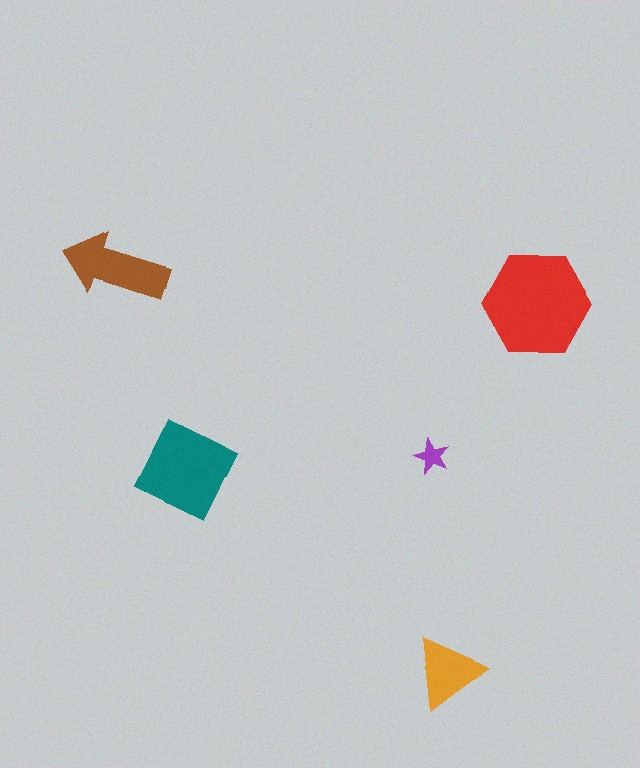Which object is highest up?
The brown arrow is topmost.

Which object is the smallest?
The purple star.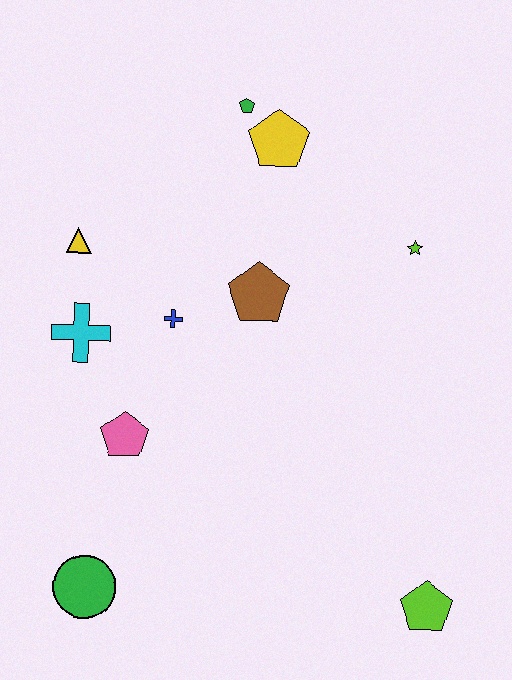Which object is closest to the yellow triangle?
The cyan cross is closest to the yellow triangle.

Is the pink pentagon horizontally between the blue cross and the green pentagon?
No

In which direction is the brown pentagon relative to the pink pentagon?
The brown pentagon is above the pink pentagon.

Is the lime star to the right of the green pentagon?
Yes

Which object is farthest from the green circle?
The green pentagon is farthest from the green circle.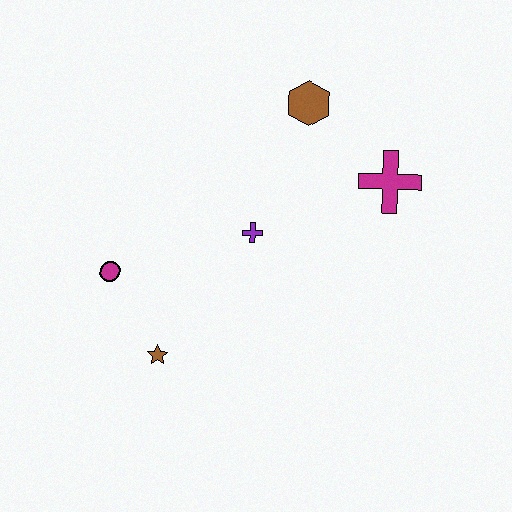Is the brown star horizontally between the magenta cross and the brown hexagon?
No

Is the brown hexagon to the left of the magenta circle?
No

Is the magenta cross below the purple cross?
No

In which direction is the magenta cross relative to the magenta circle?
The magenta cross is to the right of the magenta circle.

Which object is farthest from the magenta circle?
The magenta cross is farthest from the magenta circle.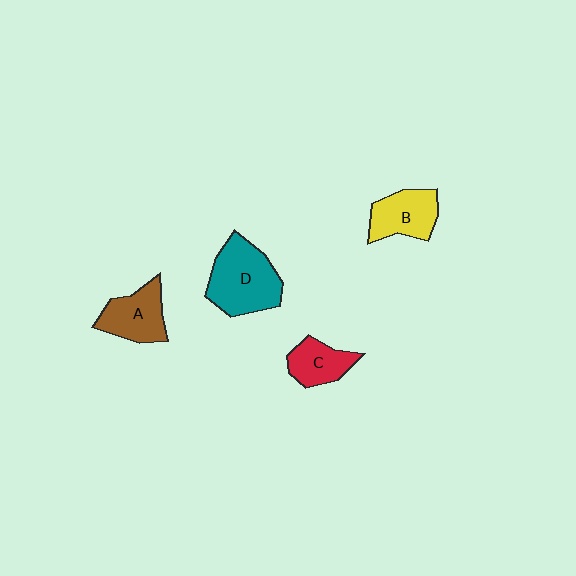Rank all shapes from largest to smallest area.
From largest to smallest: D (teal), A (brown), B (yellow), C (red).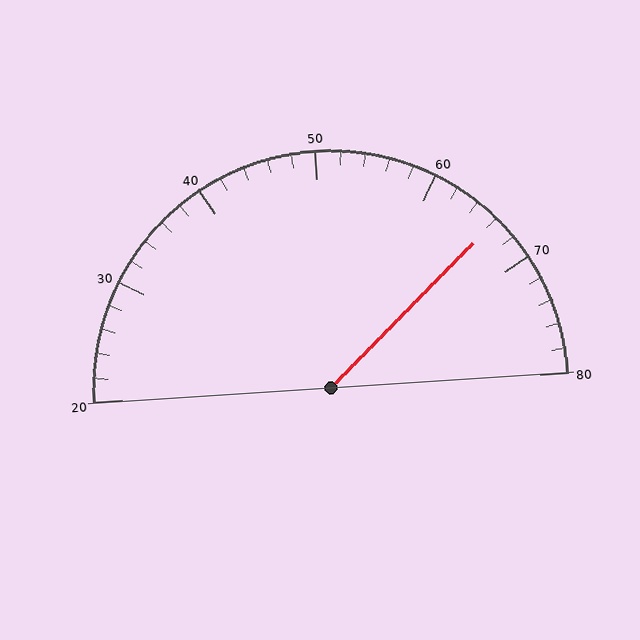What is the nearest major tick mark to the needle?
The nearest major tick mark is 70.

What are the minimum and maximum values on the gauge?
The gauge ranges from 20 to 80.